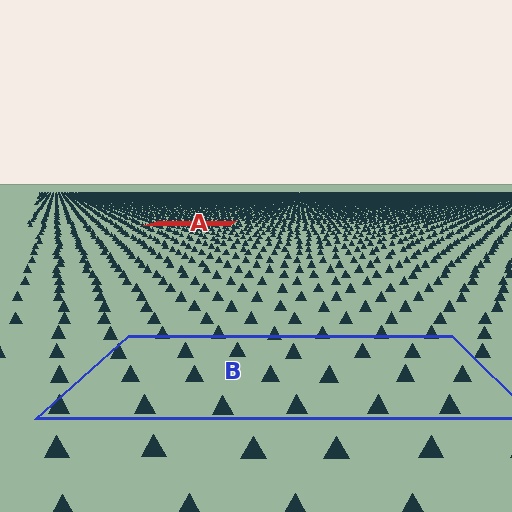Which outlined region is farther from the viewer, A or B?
Region A is farther from the viewer — the texture elements inside it appear smaller and more densely packed.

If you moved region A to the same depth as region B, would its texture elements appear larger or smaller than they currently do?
They would appear larger. At a closer depth, the same texture elements are projected at a bigger on-screen size.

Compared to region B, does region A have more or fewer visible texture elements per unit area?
Region A has more texture elements per unit area — they are packed more densely because it is farther away.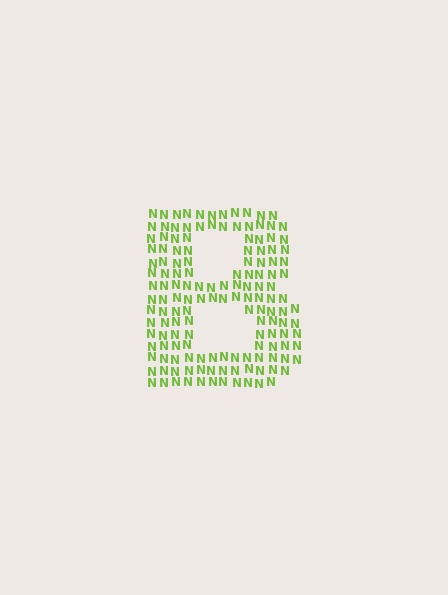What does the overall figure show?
The overall figure shows the letter B.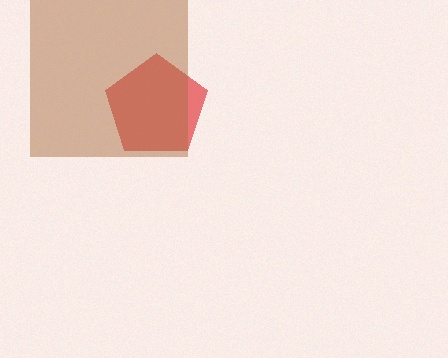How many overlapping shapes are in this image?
There are 2 overlapping shapes in the image.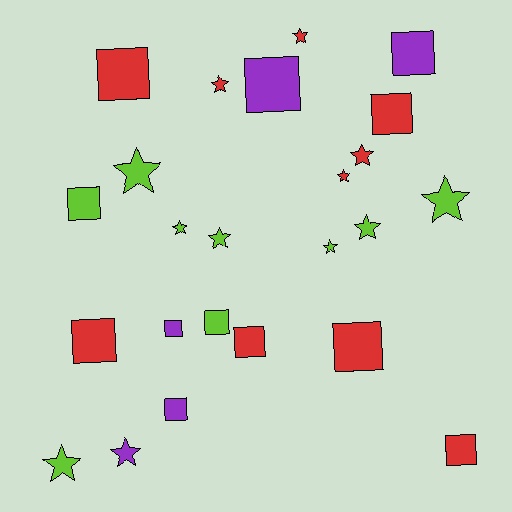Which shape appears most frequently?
Square, with 12 objects.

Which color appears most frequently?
Red, with 10 objects.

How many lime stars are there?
There are 7 lime stars.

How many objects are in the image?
There are 24 objects.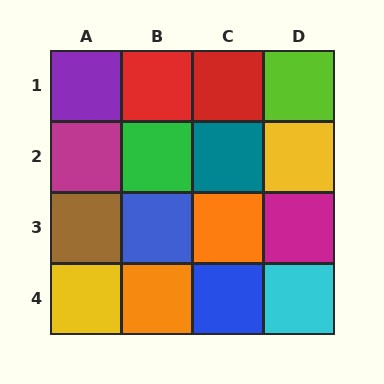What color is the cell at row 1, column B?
Red.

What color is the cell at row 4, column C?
Blue.